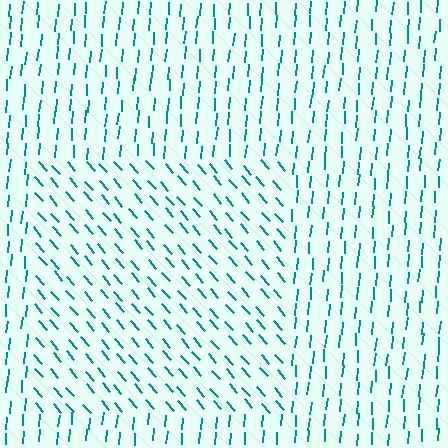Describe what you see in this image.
The image is filled with small teal line segments. A rectangle region in the image has lines oriented differently from the surrounding lines, creating a visible texture boundary.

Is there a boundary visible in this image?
Yes, there is a texture boundary formed by a change in line orientation.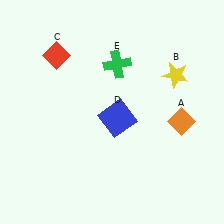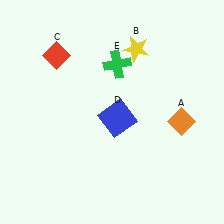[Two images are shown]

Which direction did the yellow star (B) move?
The yellow star (B) moved left.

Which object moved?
The yellow star (B) moved left.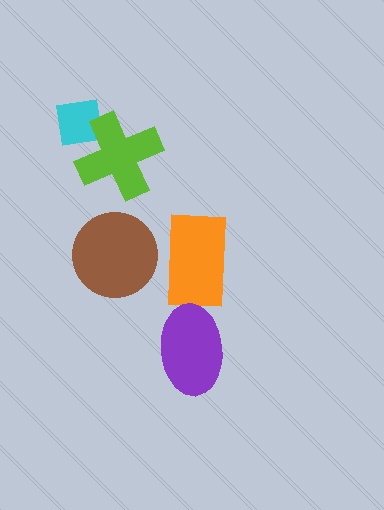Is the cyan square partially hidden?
Yes, it is partially covered by another shape.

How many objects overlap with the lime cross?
1 object overlaps with the lime cross.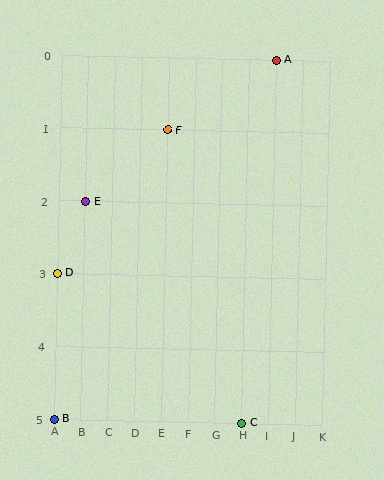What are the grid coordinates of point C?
Point C is at grid coordinates (H, 5).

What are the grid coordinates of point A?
Point A is at grid coordinates (I, 0).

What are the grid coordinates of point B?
Point B is at grid coordinates (A, 5).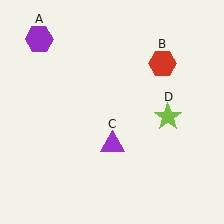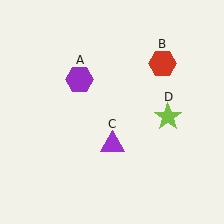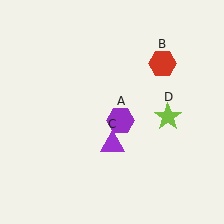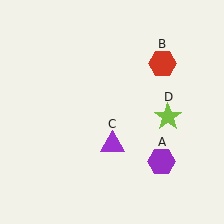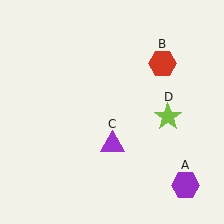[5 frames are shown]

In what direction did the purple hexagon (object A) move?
The purple hexagon (object A) moved down and to the right.